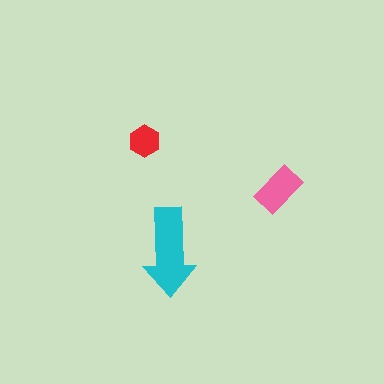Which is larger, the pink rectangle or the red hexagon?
The pink rectangle.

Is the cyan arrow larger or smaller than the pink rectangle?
Larger.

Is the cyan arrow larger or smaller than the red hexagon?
Larger.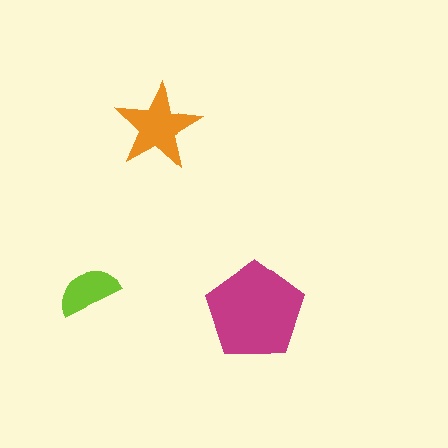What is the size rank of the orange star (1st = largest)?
2nd.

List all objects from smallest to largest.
The lime semicircle, the orange star, the magenta pentagon.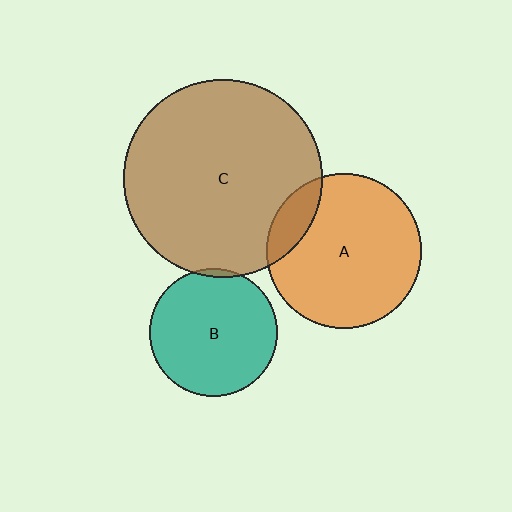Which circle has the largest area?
Circle C (brown).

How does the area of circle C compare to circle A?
Approximately 1.6 times.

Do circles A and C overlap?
Yes.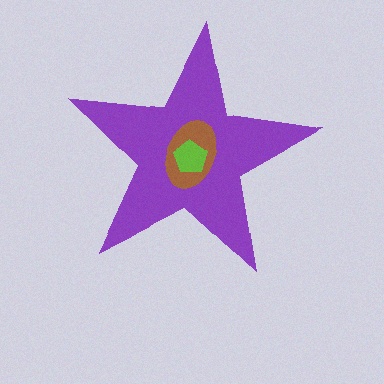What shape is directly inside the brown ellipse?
The lime pentagon.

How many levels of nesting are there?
3.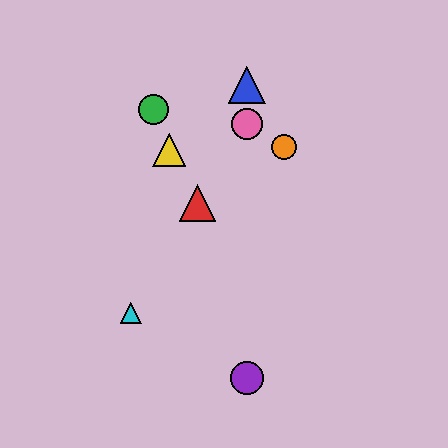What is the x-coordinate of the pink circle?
The pink circle is at x≈247.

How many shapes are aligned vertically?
3 shapes (the blue triangle, the purple circle, the pink circle) are aligned vertically.